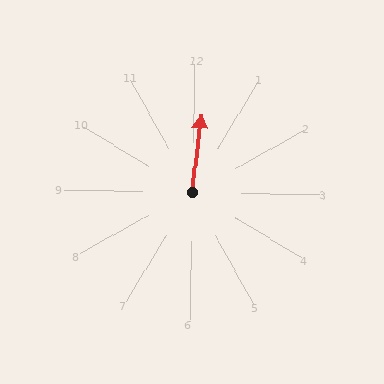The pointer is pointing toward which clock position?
Roughly 12 o'clock.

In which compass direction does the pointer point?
North.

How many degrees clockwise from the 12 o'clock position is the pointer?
Approximately 6 degrees.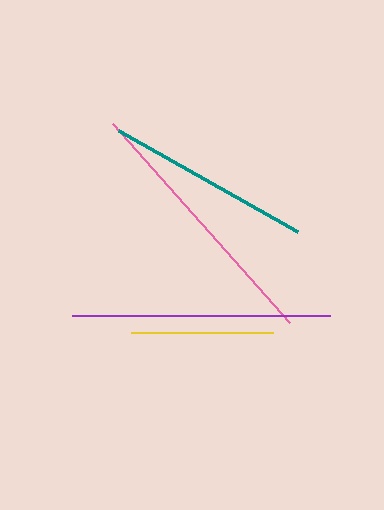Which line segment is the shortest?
The yellow line is the shortest at approximately 142 pixels.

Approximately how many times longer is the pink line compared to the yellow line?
The pink line is approximately 1.9 times the length of the yellow line.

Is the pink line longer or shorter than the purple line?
The pink line is longer than the purple line.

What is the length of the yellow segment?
The yellow segment is approximately 142 pixels long.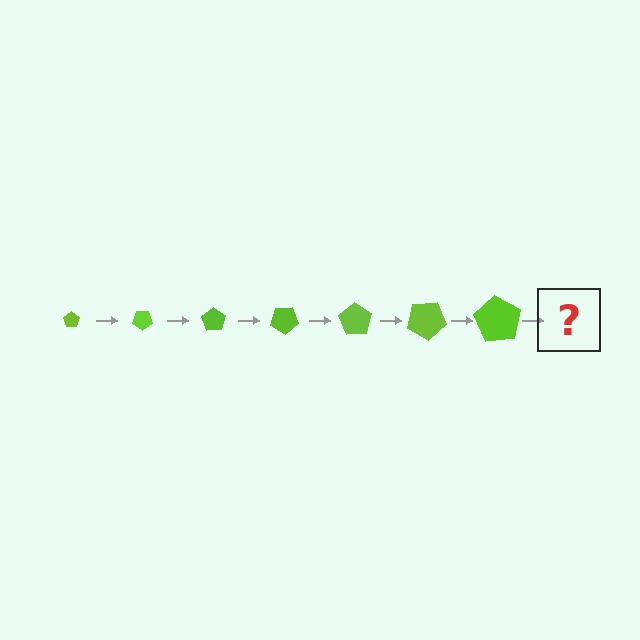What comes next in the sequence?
The next element should be a pentagon, larger than the previous one and rotated 245 degrees from the start.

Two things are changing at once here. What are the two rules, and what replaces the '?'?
The two rules are that the pentagon grows larger each step and it rotates 35 degrees each step. The '?' should be a pentagon, larger than the previous one and rotated 245 degrees from the start.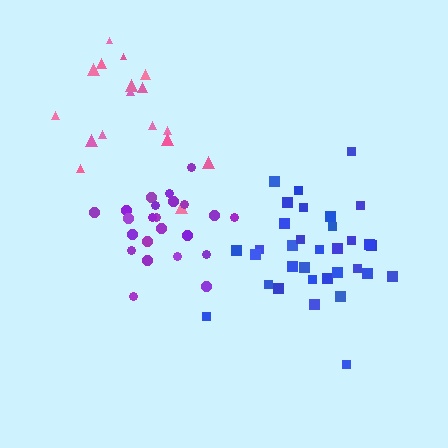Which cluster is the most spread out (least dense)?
Pink.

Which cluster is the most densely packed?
Blue.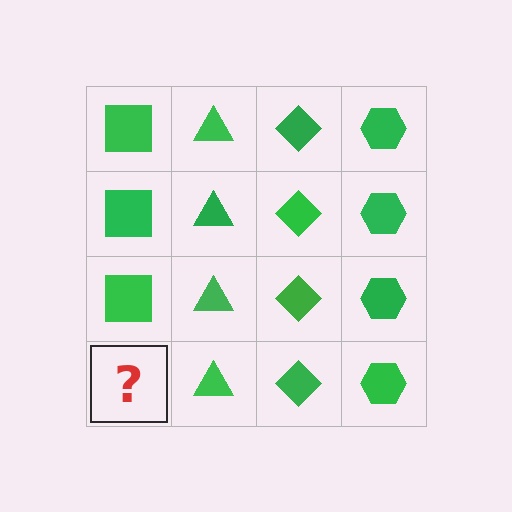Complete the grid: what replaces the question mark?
The question mark should be replaced with a green square.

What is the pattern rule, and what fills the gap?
The rule is that each column has a consistent shape. The gap should be filled with a green square.